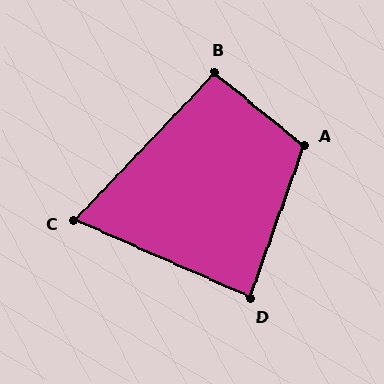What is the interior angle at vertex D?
Approximately 85 degrees (approximately right).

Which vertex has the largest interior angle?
A, at approximately 110 degrees.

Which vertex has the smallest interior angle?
C, at approximately 70 degrees.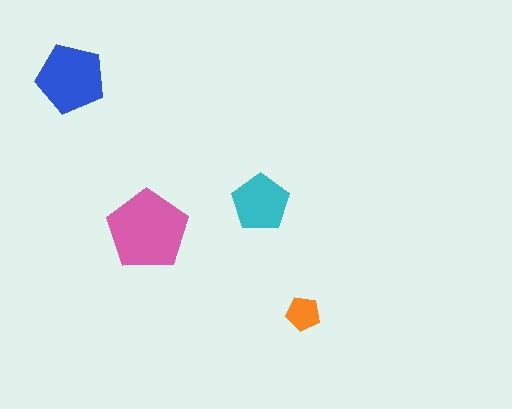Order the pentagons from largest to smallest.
the pink one, the blue one, the cyan one, the orange one.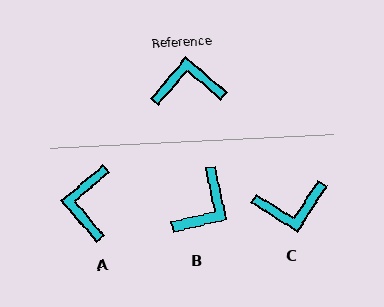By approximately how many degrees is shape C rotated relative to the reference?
Approximately 172 degrees clockwise.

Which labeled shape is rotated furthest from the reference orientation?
C, about 172 degrees away.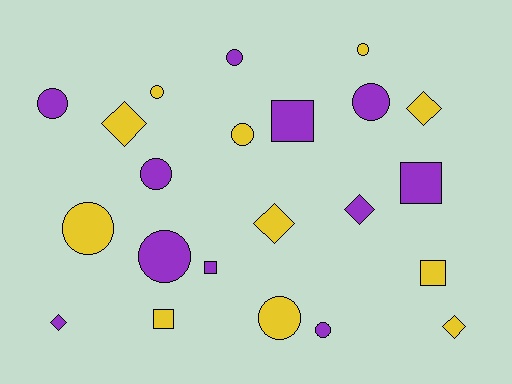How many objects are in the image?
There are 22 objects.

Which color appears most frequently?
Purple, with 11 objects.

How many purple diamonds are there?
There are 2 purple diamonds.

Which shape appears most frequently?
Circle, with 11 objects.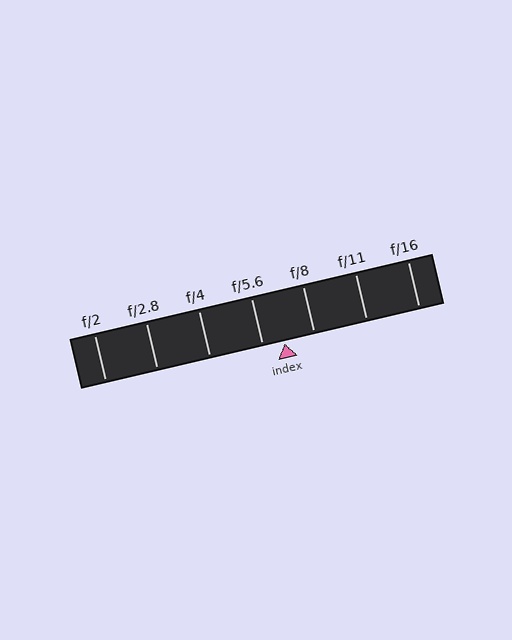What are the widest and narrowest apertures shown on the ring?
The widest aperture shown is f/2 and the narrowest is f/16.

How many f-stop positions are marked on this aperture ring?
There are 7 f-stop positions marked.